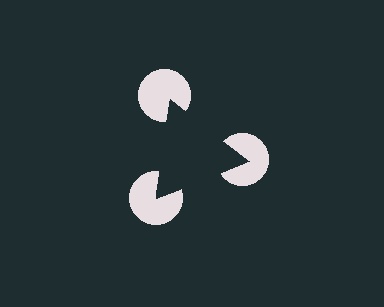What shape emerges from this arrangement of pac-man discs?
An illusory triangle — its edges are inferred from the aligned wedge cuts in the pac-man discs, not physically drawn.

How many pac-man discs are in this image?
There are 3 — one at each vertex of the illusory triangle.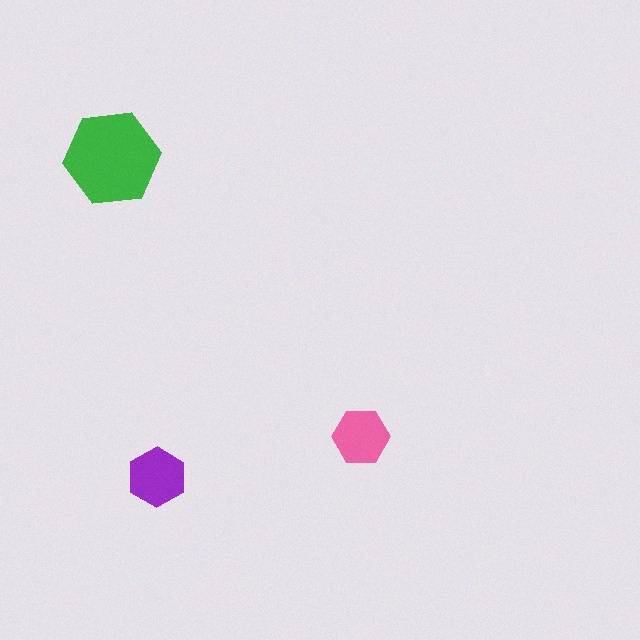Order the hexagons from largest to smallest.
the green one, the purple one, the pink one.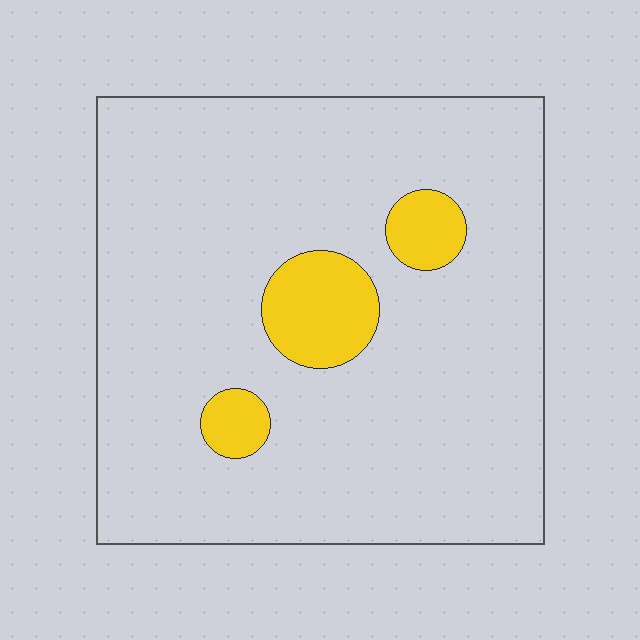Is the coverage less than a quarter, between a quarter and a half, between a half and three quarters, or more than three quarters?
Less than a quarter.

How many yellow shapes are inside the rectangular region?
3.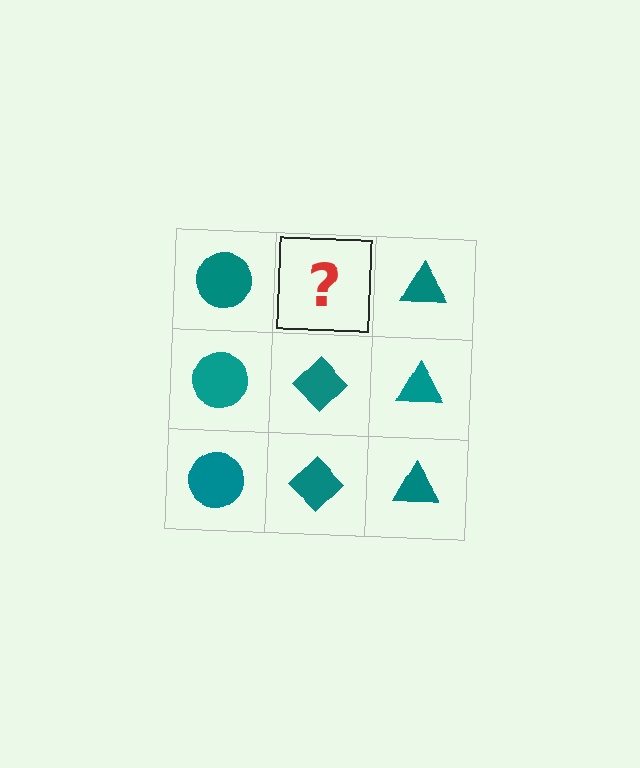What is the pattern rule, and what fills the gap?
The rule is that each column has a consistent shape. The gap should be filled with a teal diamond.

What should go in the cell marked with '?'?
The missing cell should contain a teal diamond.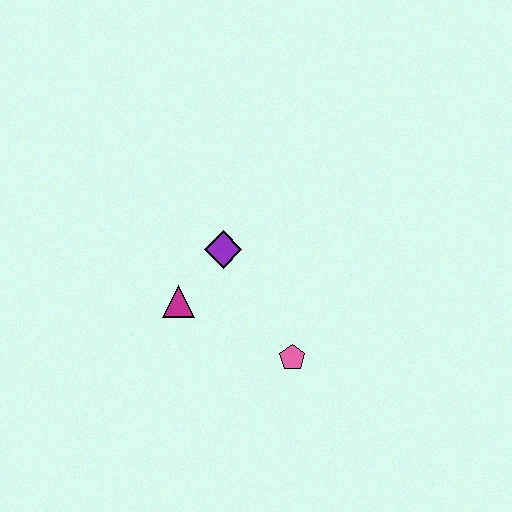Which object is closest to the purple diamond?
The magenta triangle is closest to the purple diamond.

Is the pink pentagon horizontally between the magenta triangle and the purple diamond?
No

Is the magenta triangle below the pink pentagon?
No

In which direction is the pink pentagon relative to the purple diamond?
The pink pentagon is below the purple diamond.